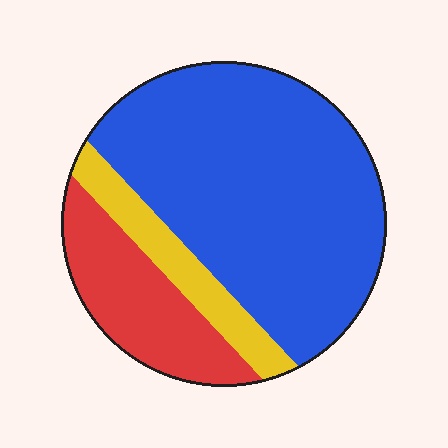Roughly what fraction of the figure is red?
Red takes up between a sixth and a third of the figure.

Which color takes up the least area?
Yellow, at roughly 15%.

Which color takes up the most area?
Blue, at roughly 65%.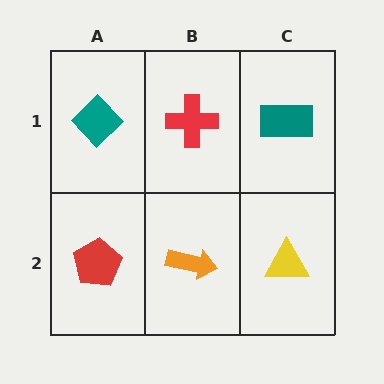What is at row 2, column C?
A yellow triangle.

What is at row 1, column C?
A teal rectangle.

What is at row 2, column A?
A red pentagon.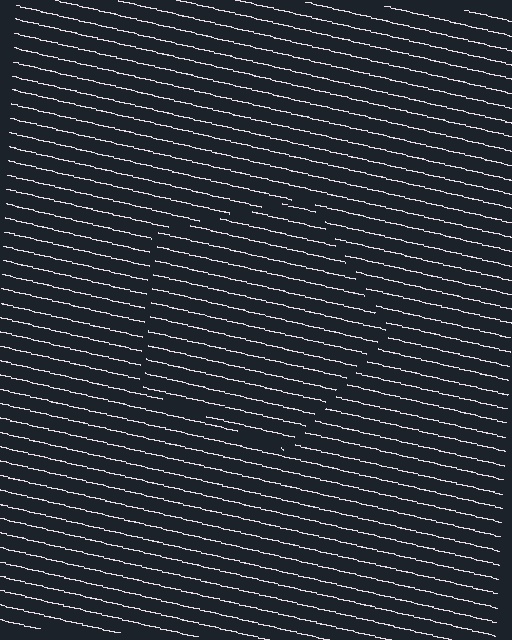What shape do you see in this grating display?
An illusory pentagon. The interior of the shape contains the same grating, shifted by half a period — the contour is defined by the phase discontinuity where line-ends from the inner and outer gratings abut.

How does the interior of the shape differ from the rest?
The interior of the shape contains the same grating, shifted by half a period — the contour is defined by the phase discontinuity where line-ends from the inner and outer gratings abut.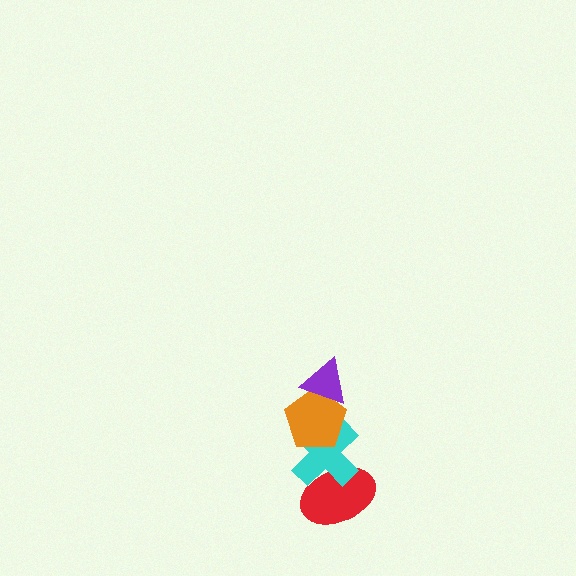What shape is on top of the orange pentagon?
The purple triangle is on top of the orange pentagon.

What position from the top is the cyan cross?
The cyan cross is 3rd from the top.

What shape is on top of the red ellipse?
The cyan cross is on top of the red ellipse.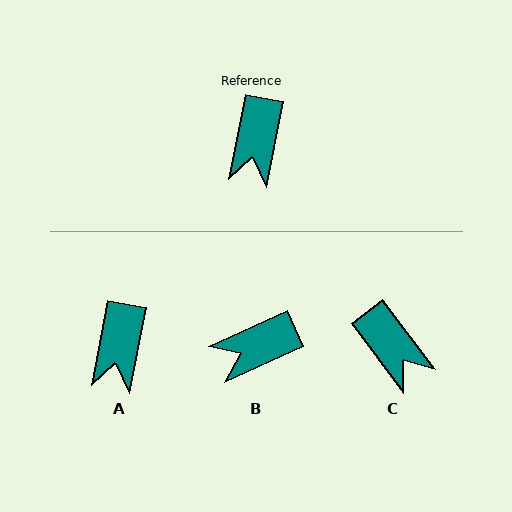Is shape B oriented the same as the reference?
No, it is off by about 55 degrees.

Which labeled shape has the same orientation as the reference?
A.